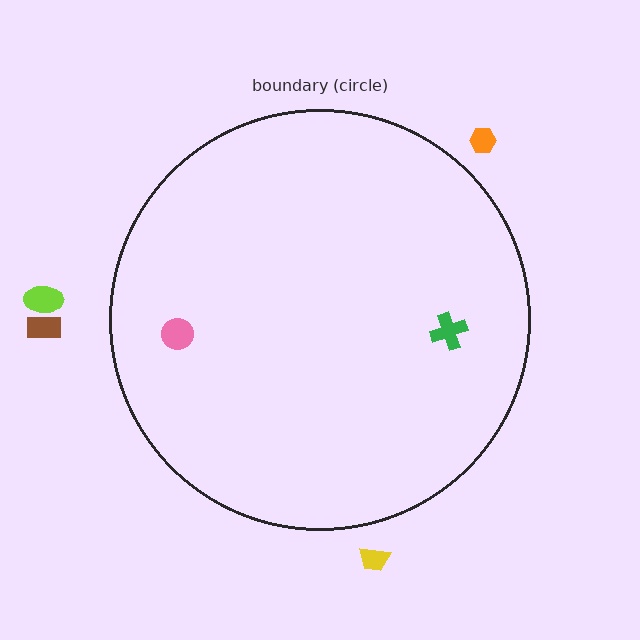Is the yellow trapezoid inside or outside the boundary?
Outside.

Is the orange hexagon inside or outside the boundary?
Outside.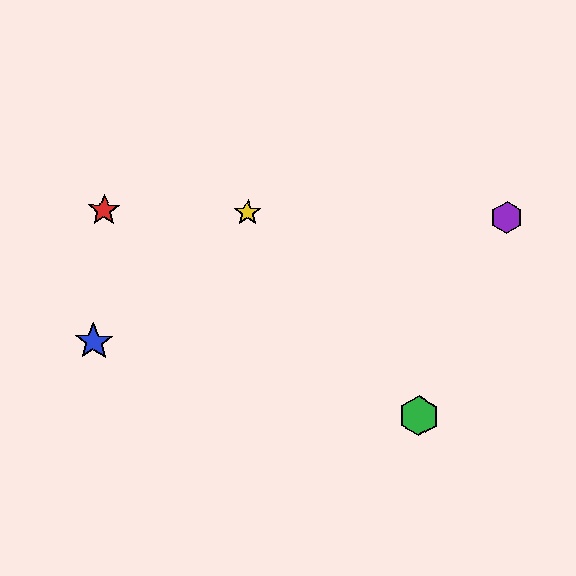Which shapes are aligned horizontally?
The red star, the yellow star, the purple hexagon are aligned horizontally.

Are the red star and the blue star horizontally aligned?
No, the red star is at y≈210 and the blue star is at y≈342.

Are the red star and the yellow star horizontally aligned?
Yes, both are at y≈210.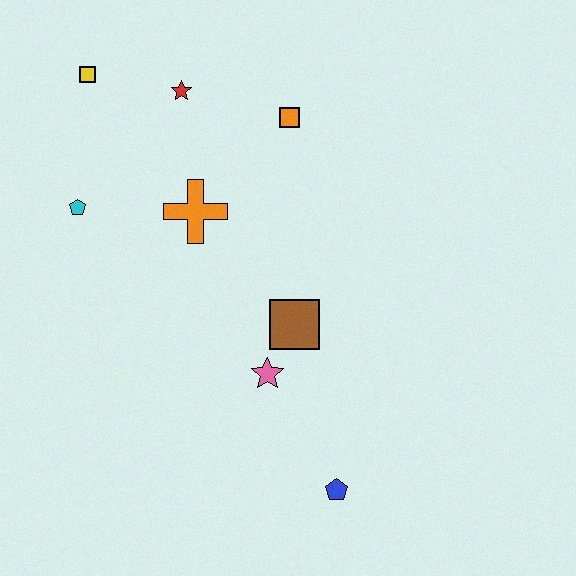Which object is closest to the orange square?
The red star is closest to the orange square.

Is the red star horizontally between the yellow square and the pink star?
Yes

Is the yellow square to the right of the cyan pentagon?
Yes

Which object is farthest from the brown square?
The yellow square is farthest from the brown square.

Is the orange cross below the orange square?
Yes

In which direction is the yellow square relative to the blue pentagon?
The yellow square is above the blue pentagon.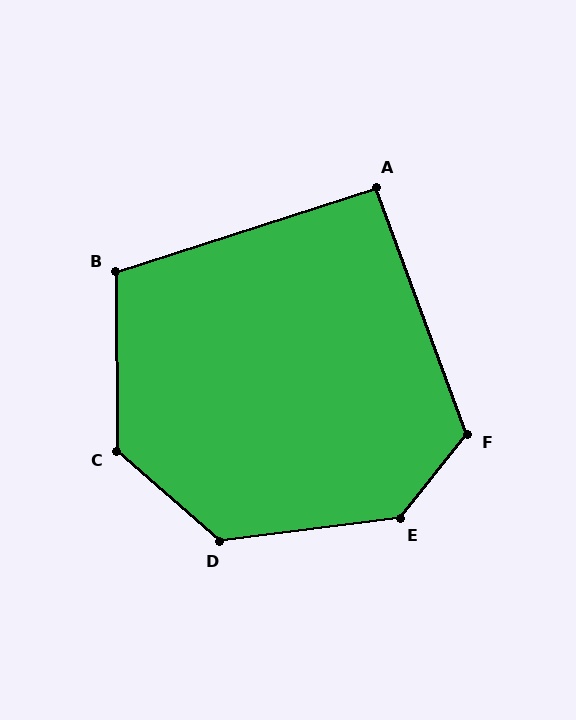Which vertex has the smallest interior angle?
A, at approximately 92 degrees.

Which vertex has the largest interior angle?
E, at approximately 136 degrees.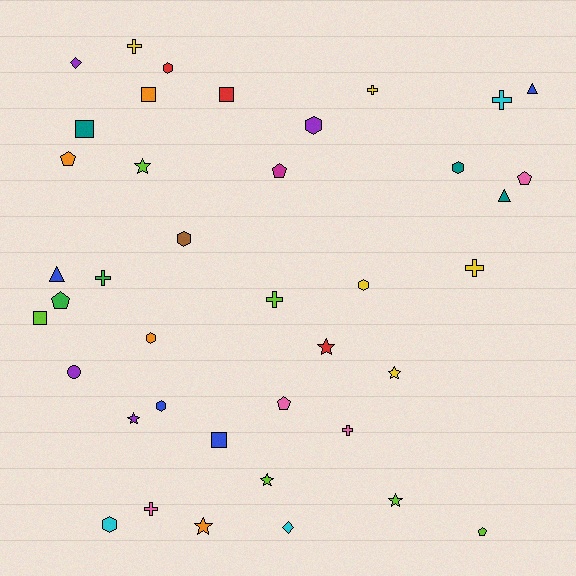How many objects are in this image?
There are 40 objects.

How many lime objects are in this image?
There are 6 lime objects.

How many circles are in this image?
There is 1 circle.